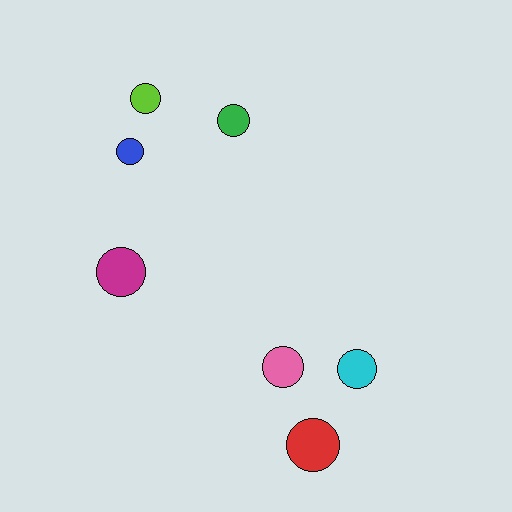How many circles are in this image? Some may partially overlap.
There are 7 circles.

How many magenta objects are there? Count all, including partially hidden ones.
There is 1 magenta object.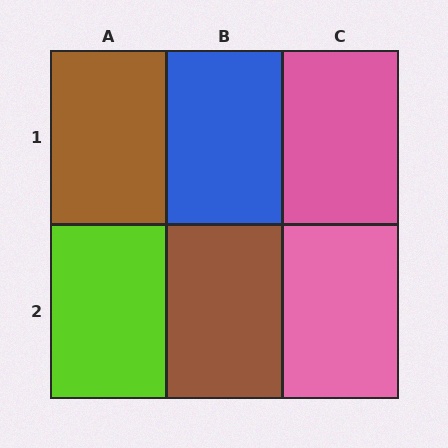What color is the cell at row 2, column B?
Brown.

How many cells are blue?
1 cell is blue.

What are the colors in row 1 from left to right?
Brown, blue, pink.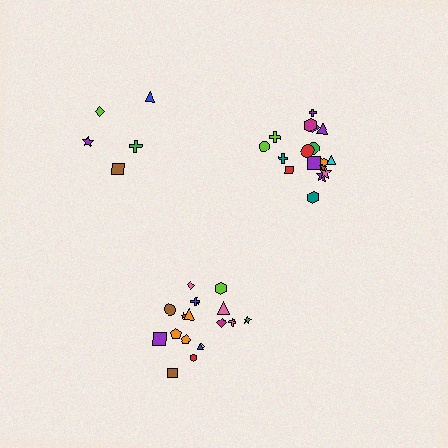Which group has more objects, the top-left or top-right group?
The top-right group.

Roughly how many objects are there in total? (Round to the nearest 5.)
Roughly 40 objects in total.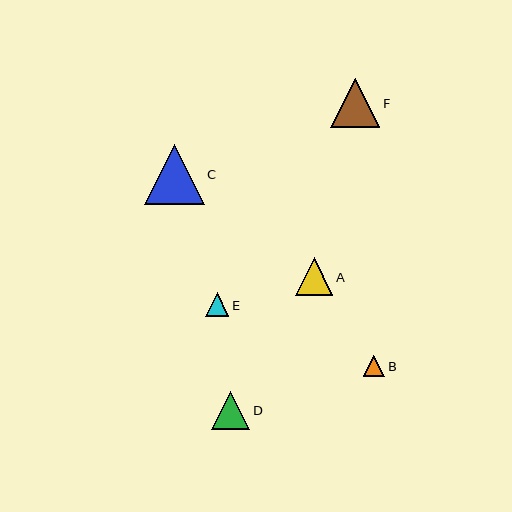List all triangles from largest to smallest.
From largest to smallest: C, F, D, A, E, B.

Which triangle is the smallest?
Triangle B is the smallest with a size of approximately 21 pixels.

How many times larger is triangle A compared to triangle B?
Triangle A is approximately 1.8 times the size of triangle B.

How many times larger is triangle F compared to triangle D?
Triangle F is approximately 1.3 times the size of triangle D.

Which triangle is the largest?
Triangle C is the largest with a size of approximately 60 pixels.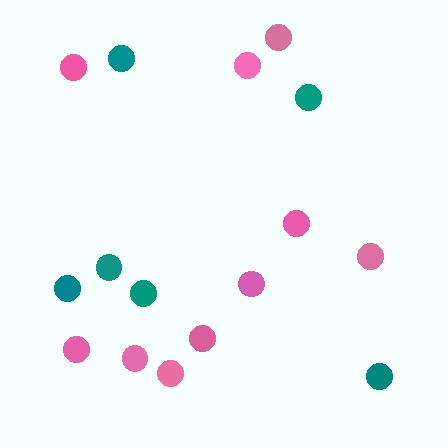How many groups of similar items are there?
There are 2 groups: one group of teal circles (6) and one group of pink circles (10).